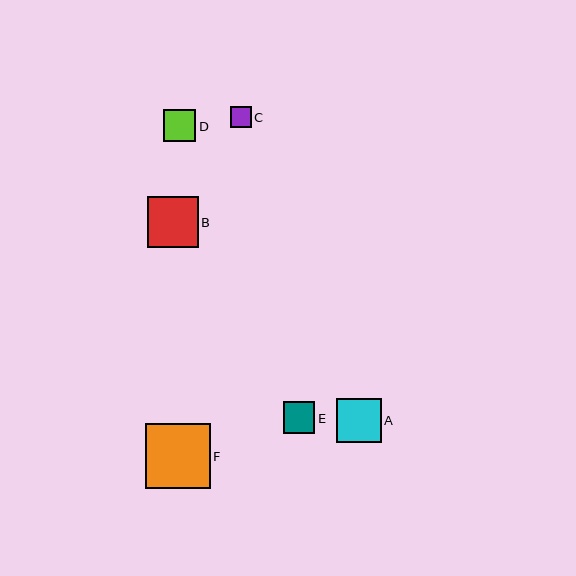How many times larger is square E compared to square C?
Square E is approximately 1.5 times the size of square C.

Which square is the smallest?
Square C is the smallest with a size of approximately 21 pixels.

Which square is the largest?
Square F is the largest with a size of approximately 64 pixels.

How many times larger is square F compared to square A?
Square F is approximately 1.4 times the size of square A.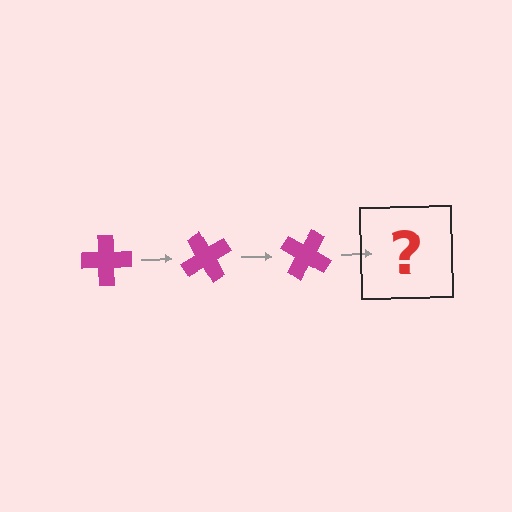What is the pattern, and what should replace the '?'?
The pattern is that the cross rotates 60 degrees each step. The '?' should be a magenta cross rotated 180 degrees.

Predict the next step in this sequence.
The next step is a magenta cross rotated 180 degrees.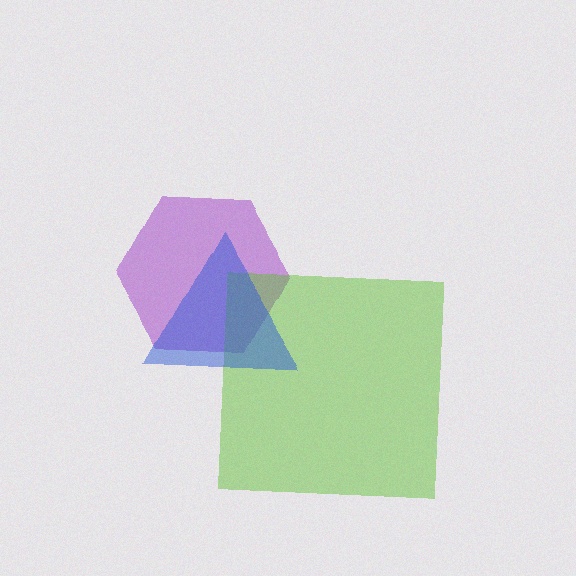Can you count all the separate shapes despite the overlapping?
Yes, there are 3 separate shapes.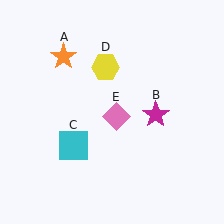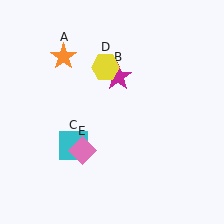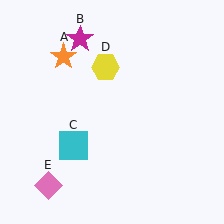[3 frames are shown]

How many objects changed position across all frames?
2 objects changed position: magenta star (object B), pink diamond (object E).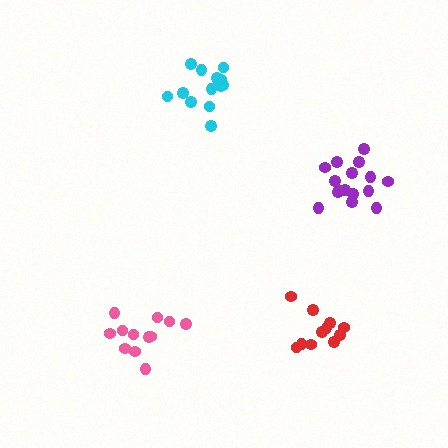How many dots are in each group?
Group 1: 14 dots, Group 2: 12 dots, Group 3: 16 dots, Group 4: 11 dots (53 total).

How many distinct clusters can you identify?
There are 4 distinct clusters.